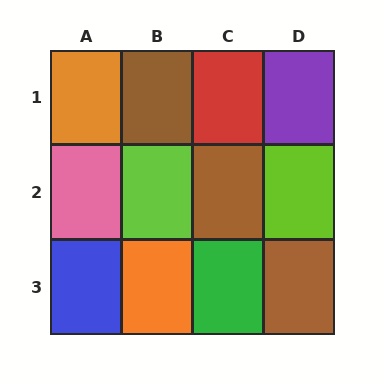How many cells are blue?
1 cell is blue.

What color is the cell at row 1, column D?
Purple.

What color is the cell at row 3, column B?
Orange.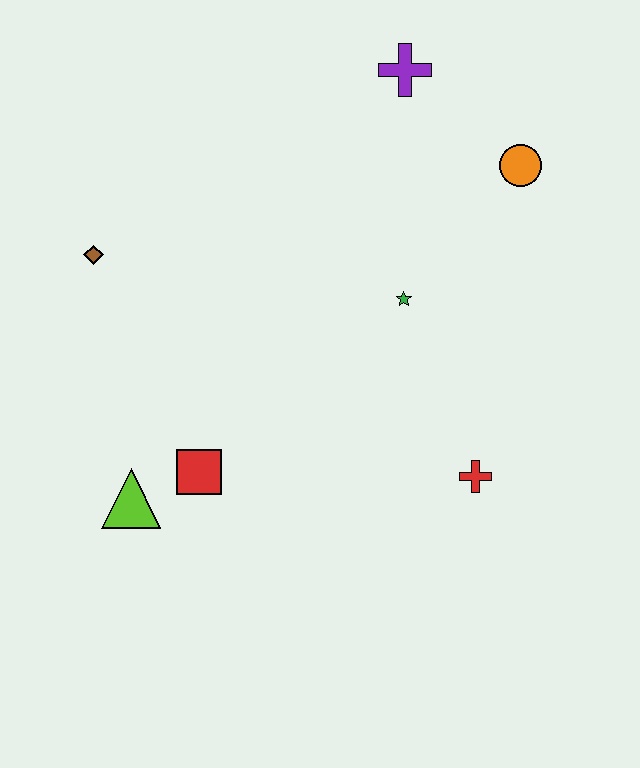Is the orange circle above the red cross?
Yes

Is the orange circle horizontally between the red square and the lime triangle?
No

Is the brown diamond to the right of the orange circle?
No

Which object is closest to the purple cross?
The orange circle is closest to the purple cross.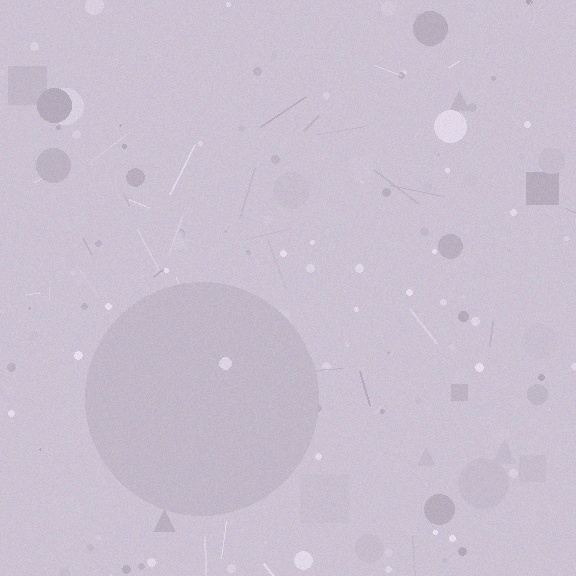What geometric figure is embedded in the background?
A circle is embedded in the background.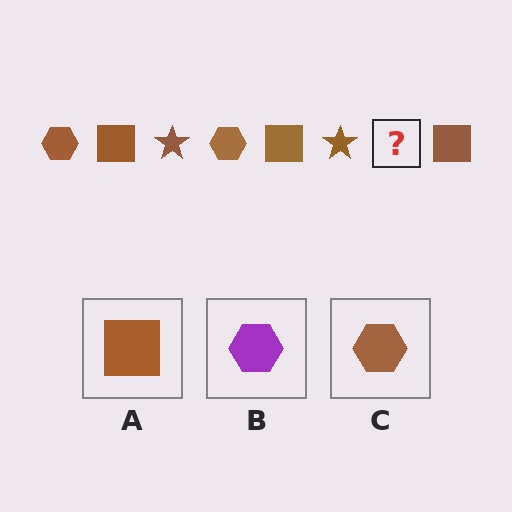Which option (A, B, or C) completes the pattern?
C.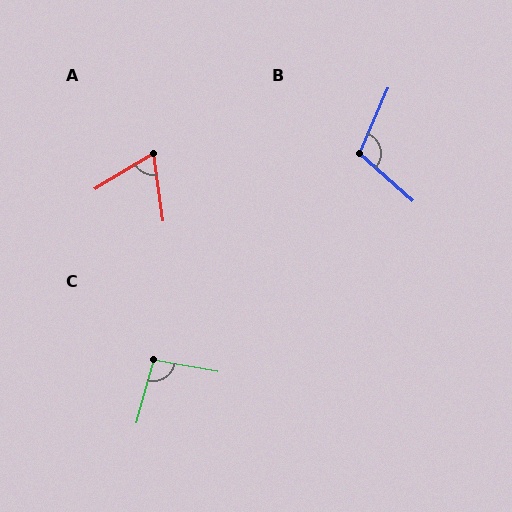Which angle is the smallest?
A, at approximately 66 degrees.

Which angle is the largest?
B, at approximately 108 degrees.